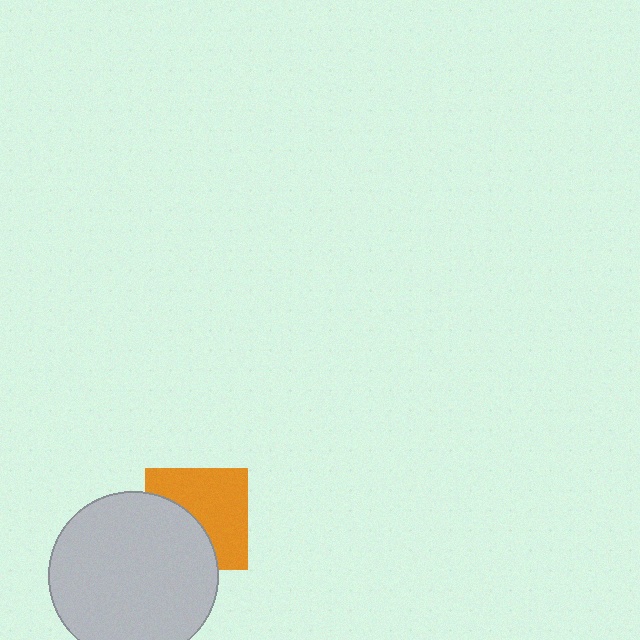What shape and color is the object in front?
The object in front is a light gray circle.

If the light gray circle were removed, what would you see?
You would see the complete orange square.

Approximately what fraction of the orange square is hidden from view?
Roughly 40% of the orange square is hidden behind the light gray circle.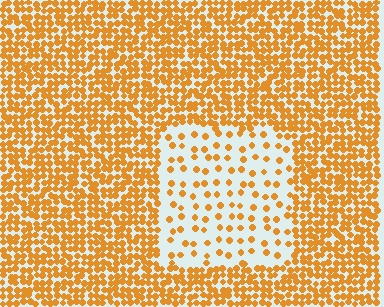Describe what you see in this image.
The image contains small orange elements arranged at two different densities. A rectangle-shaped region is visible where the elements are less densely packed than the surrounding area.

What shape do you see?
I see a rectangle.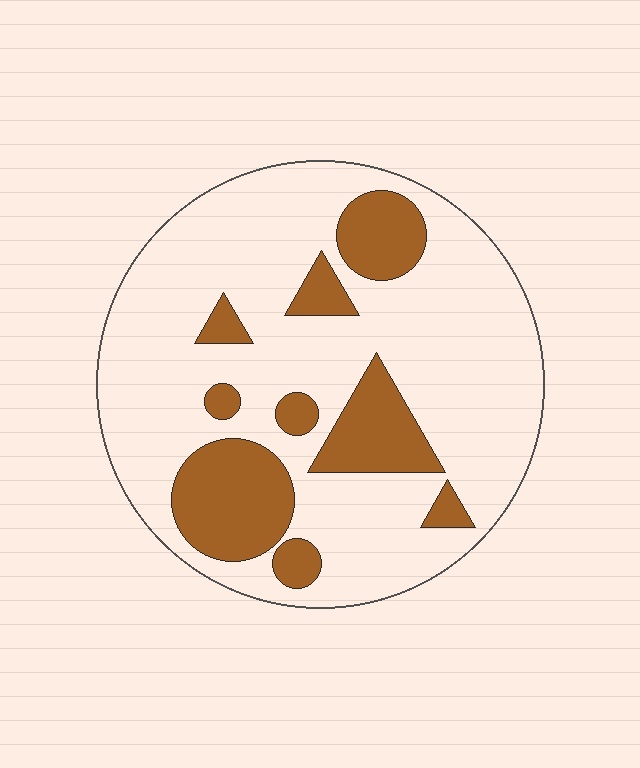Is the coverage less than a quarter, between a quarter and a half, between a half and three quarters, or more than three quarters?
Less than a quarter.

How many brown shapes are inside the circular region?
9.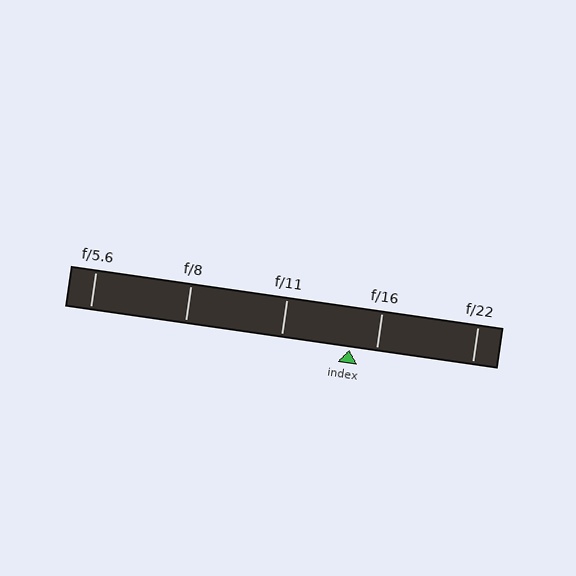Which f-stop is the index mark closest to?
The index mark is closest to f/16.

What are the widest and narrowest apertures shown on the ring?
The widest aperture shown is f/5.6 and the narrowest is f/22.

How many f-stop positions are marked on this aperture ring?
There are 5 f-stop positions marked.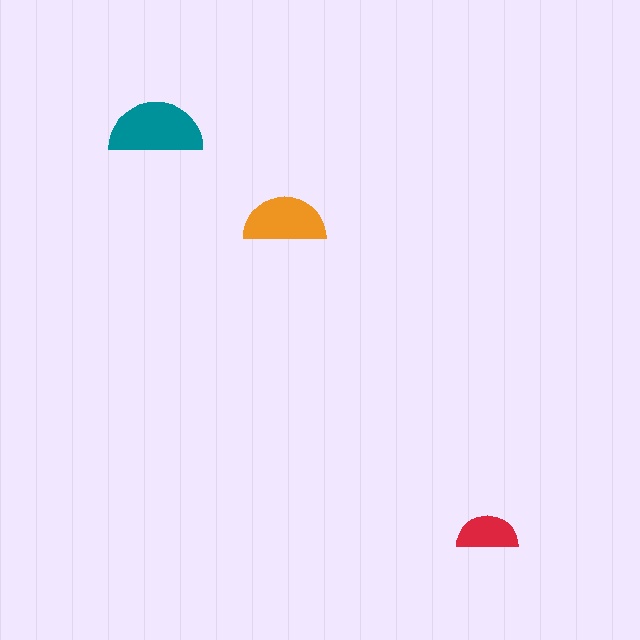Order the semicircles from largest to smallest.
the teal one, the orange one, the red one.